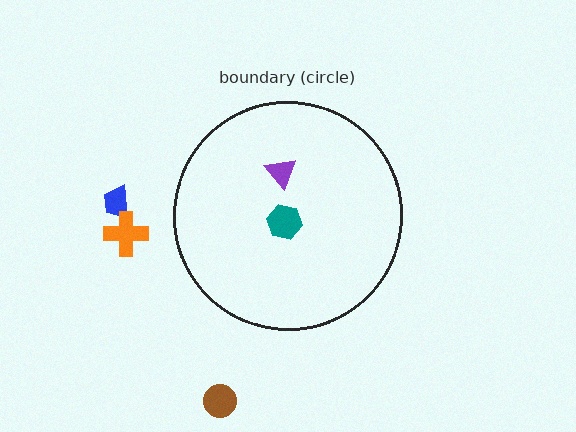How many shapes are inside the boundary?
2 inside, 3 outside.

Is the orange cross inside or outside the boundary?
Outside.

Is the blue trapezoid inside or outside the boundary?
Outside.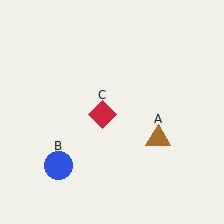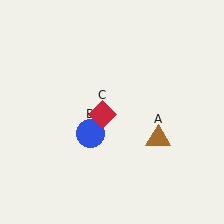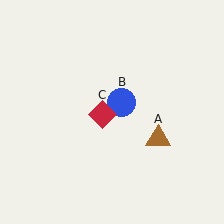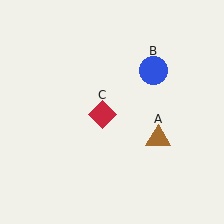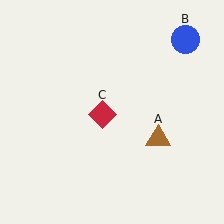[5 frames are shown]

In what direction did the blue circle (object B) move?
The blue circle (object B) moved up and to the right.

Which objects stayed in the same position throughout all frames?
Brown triangle (object A) and red diamond (object C) remained stationary.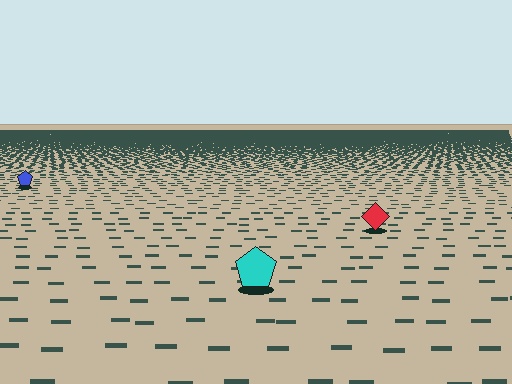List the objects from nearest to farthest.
From nearest to farthest: the cyan pentagon, the red diamond, the blue pentagon.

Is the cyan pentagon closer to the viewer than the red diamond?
Yes. The cyan pentagon is closer — you can tell from the texture gradient: the ground texture is coarser near it.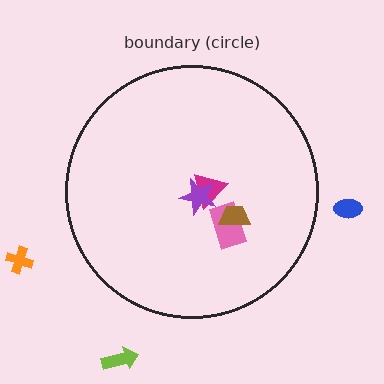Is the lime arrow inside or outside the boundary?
Outside.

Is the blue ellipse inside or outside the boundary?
Outside.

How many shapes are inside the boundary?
4 inside, 3 outside.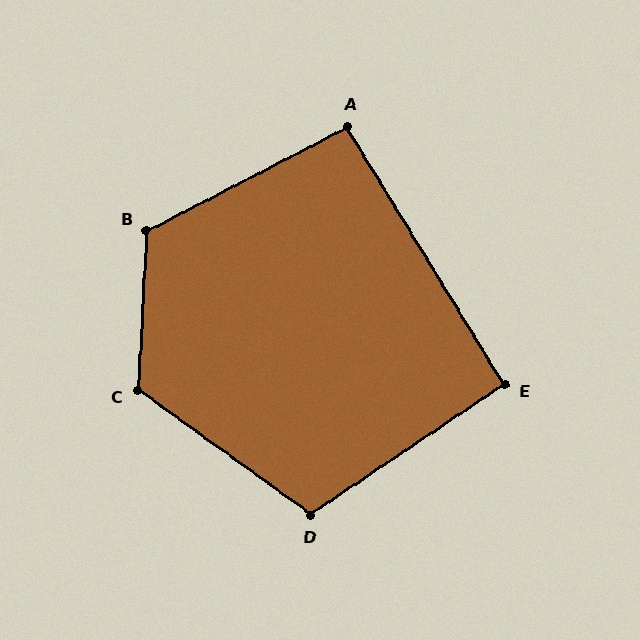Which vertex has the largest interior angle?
C, at approximately 123 degrees.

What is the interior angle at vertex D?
Approximately 110 degrees (obtuse).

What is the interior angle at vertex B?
Approximately 120 degrees (obtuse).